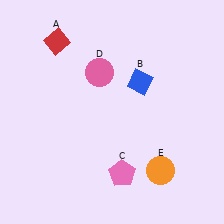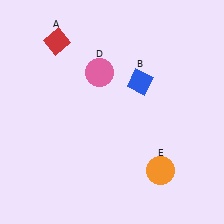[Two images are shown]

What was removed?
The pink pentagon (C) was removed in Image 2.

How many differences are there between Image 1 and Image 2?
There is 1 difference between the two images.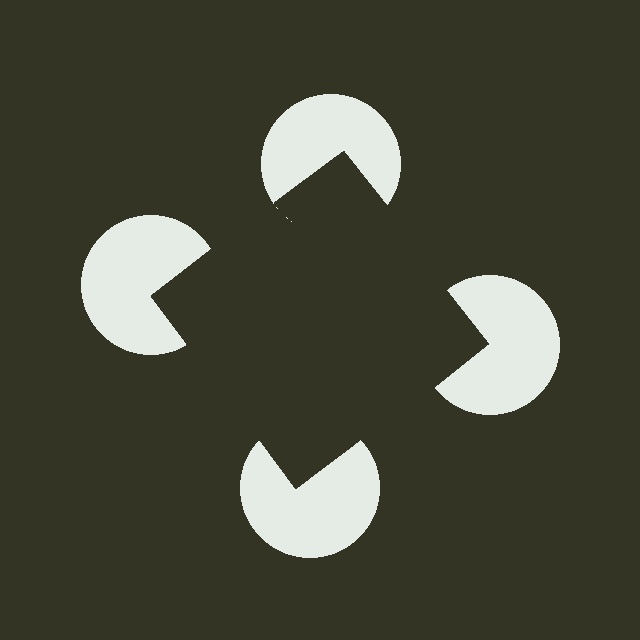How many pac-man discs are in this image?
There are 4 — one at each vertex of the illusory square.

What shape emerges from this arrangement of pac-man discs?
An illusory square — its edges are inferred from the aligned wedge cuts in the pac-man discs, not physically drawn.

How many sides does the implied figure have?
4 sides.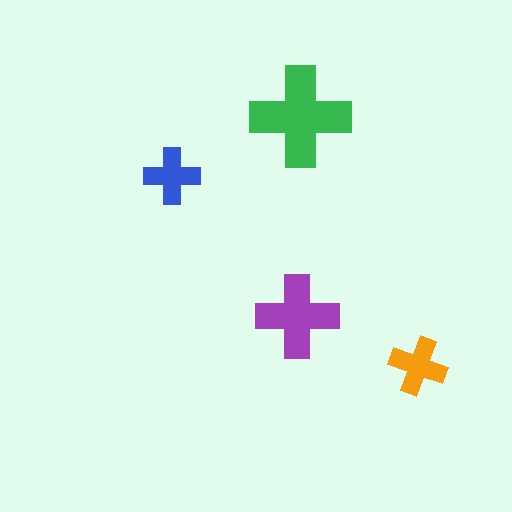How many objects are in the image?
There are 4 objects in the image.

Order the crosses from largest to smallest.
the green one, the purple one, the orange one, the blue one.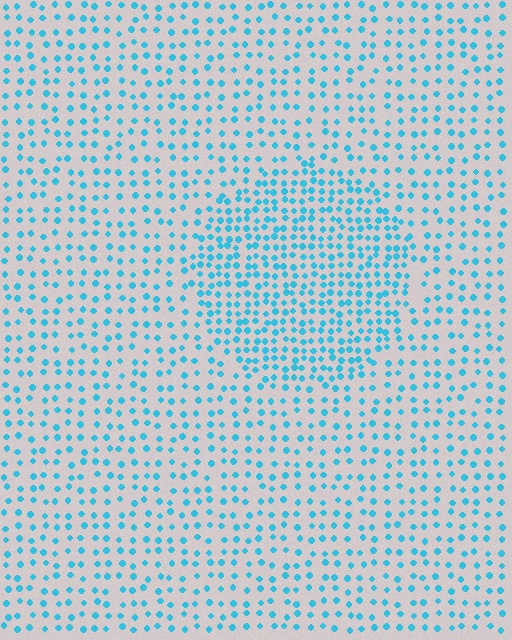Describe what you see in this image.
The image contains small cyan elements arranged at two different densities. A circle-shaped region is visible where the elements are more densely packed than the surrounding area.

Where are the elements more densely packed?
The elements are more densely packed inside the circle boundary.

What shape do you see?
I see a circle.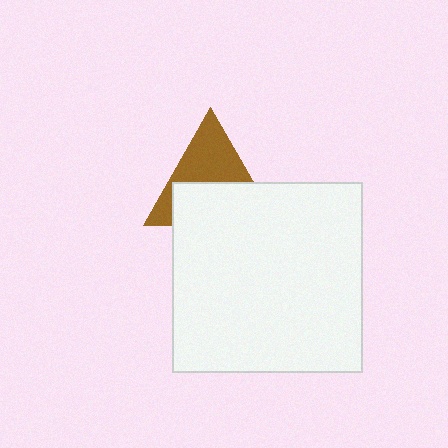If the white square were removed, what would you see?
You would see the complete brown triangle.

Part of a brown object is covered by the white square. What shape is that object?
It is a triangle.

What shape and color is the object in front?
The object in front is a white square.